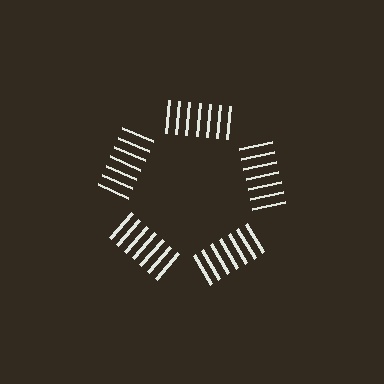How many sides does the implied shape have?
5 sides — the line-ends trace a pentagon.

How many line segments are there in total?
35 — 7 along each of the 5 edges.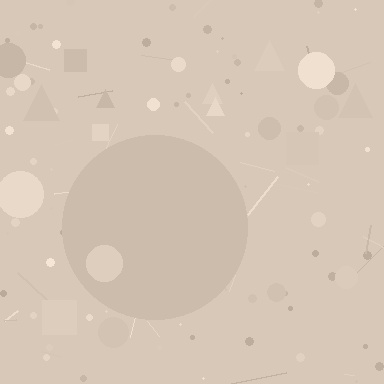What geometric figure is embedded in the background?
A circle is embedded in the background.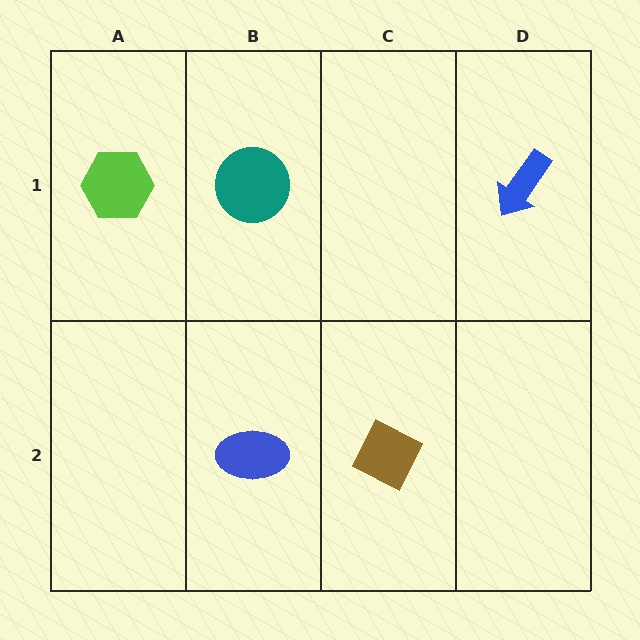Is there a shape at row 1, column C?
No, that cell is empty.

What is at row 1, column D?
A blue arrow.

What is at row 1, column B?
A teal circle.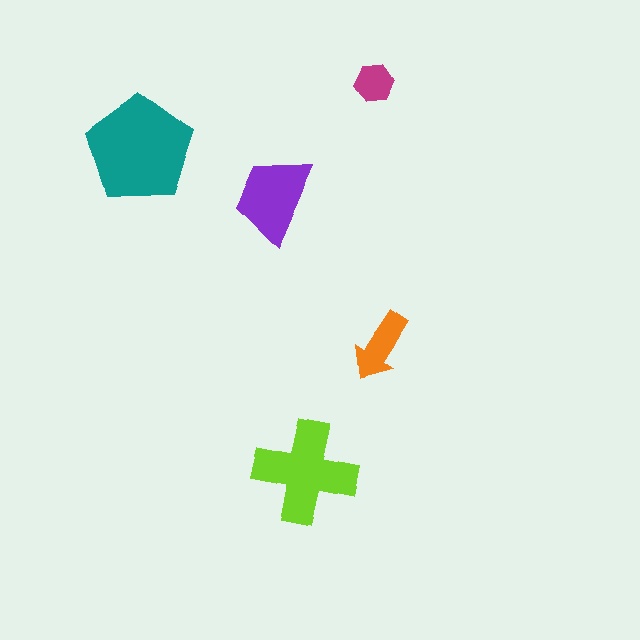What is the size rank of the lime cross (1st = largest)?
2nd.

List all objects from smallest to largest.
The magenta hexagon, the orange arrow, the purple trapezoid, the lime cross, the teal pentagon.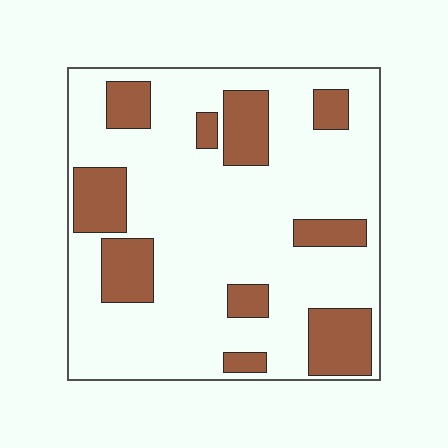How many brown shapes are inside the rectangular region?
10.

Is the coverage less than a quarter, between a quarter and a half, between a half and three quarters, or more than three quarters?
Less than a quarter.